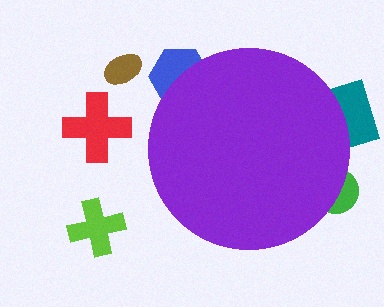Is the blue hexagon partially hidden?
Yes, the blue hexagon is partially hidden behind the purple circle.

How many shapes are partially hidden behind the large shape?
3 shapes are partially hidden.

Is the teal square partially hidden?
Yes, the teal square is partially hidden behind the purple circle.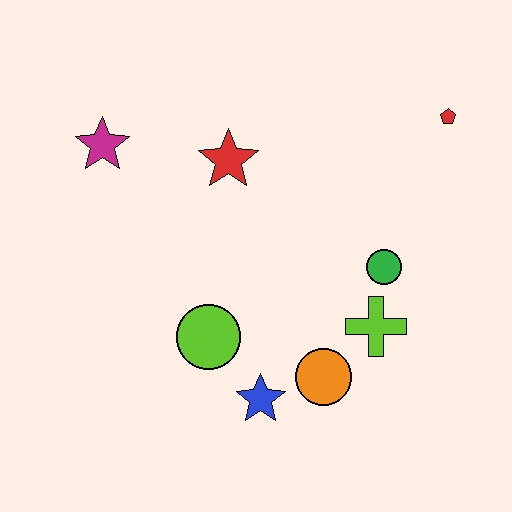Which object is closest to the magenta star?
The red star is closest to the magenta star.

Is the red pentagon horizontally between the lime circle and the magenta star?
No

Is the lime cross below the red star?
Yes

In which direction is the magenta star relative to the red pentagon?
The magenta star is to the left of the red pentagon.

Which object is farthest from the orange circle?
The magenta star is farthest from the orange circle.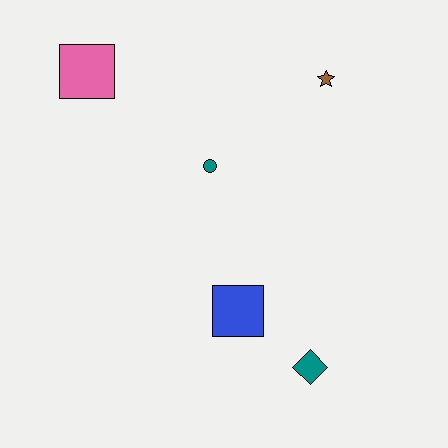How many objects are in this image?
There are 5 objects.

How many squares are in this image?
There are 2 squares.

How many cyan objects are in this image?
There are no cyan objects.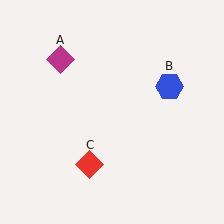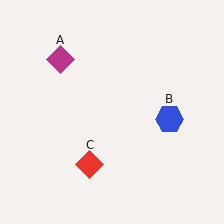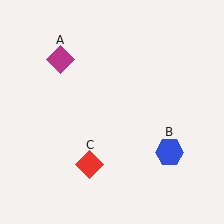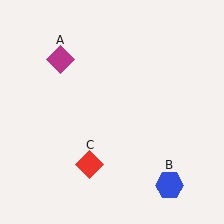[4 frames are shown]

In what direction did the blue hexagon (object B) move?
The blue hexagon (object B) moved down.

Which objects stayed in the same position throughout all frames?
Magenta diamond (object A) and red diamond (object C) remained stationary.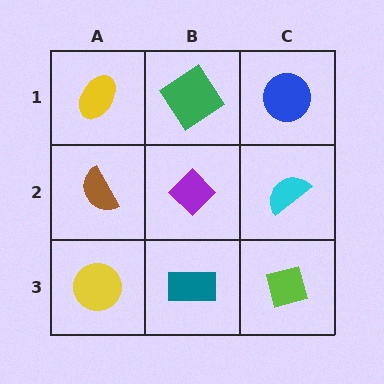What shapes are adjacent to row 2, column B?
A green diamond (row 1, column B), a teal rectangle (row 3, column B), a brown semicircle (row 2, column A), a cyan semicircle (row 2, column C).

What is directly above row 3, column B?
A purple diamond.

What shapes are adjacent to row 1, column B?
A purple diamond (row 2, column B), a yellow ellipse (row 1, column A), a blue circle (row 1, column C).